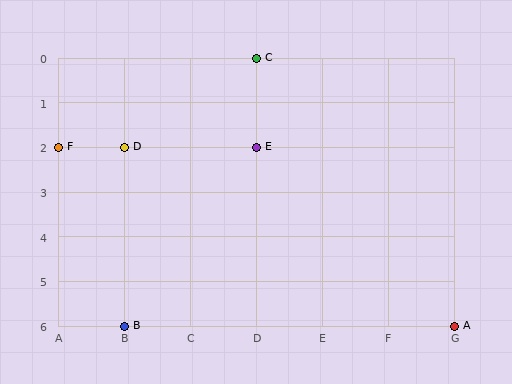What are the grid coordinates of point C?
Point C is at grid coordinates (D, 0).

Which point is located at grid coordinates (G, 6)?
Point A is at (G, 6).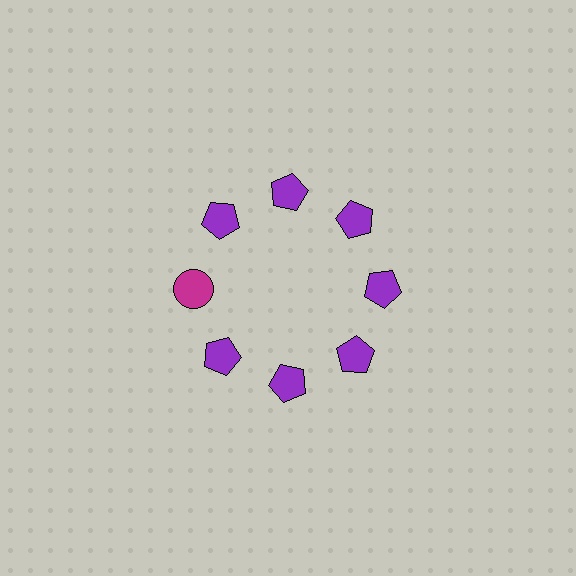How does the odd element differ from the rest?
It differs in both color (magenta instead of purple) and shape (circle instead of pentagon).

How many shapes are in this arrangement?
There are 8 shapes arranged in a ring pattern.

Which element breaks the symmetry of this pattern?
The magenta circle at roughly the 9 o'clock position breaks the symmetry. All other shapes are purple pentagons.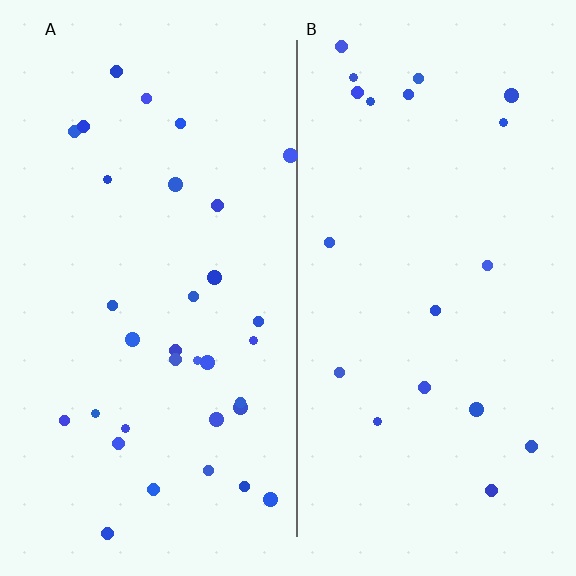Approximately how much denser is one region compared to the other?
Approximately 1.7× — region A over region B.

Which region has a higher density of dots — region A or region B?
A (the left).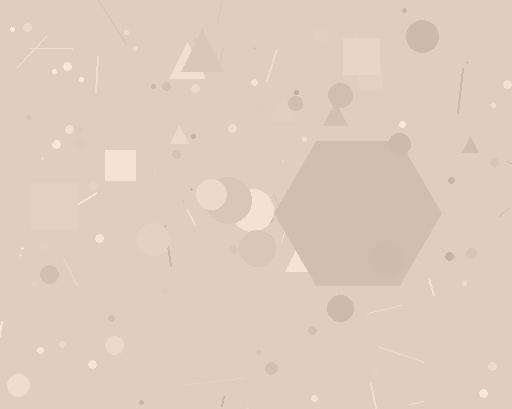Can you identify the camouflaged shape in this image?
The camouflaged shape is a hexagon.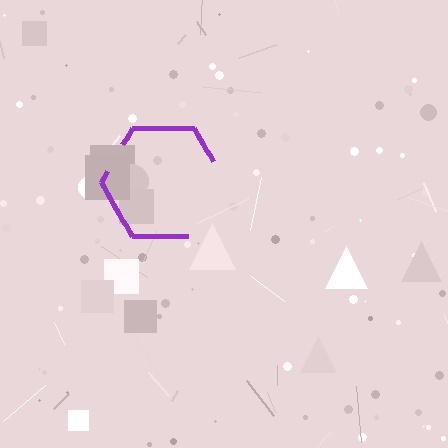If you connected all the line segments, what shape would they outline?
They would outline a hexagon.